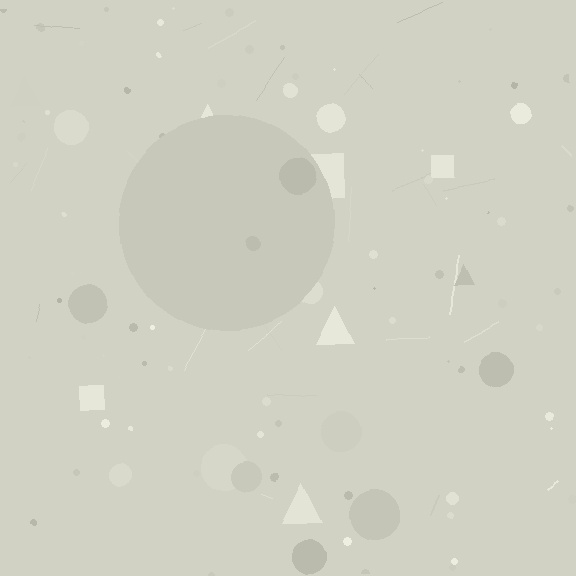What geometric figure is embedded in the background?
A circle is embedded in the background.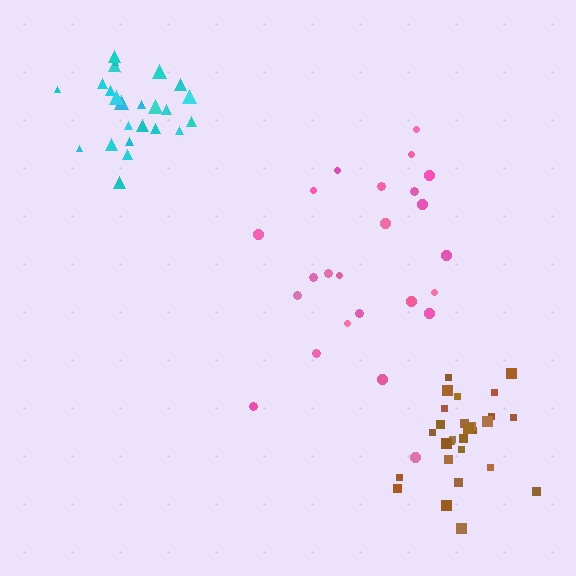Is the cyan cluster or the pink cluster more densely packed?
Cyan.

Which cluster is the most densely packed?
Cyan.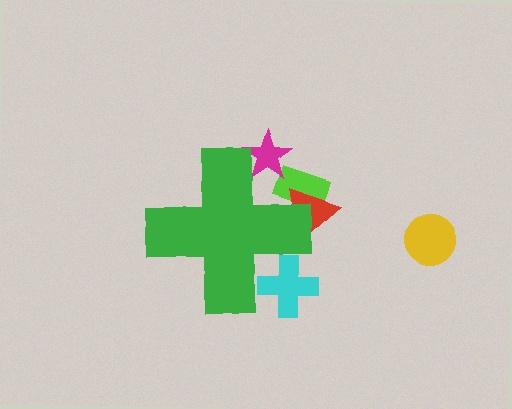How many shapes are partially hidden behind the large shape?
4 shapes are partially hidden.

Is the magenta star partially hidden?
Yes, the magenta star is partially hidden behind the green cross.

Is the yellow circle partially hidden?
No, the yellow circle is fully visible.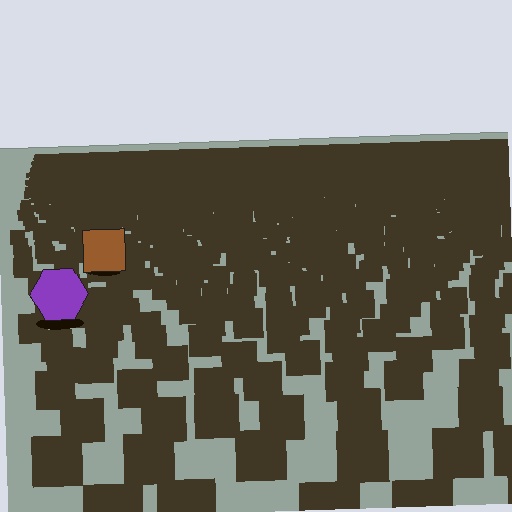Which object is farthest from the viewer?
The brown square is farthest from the viewer. It appears smaller and the ground texture around it is denser.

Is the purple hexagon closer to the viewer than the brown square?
Yes. The purple hexagon is closer — you can tell from the texture gradient: the ground texture is coarser near it.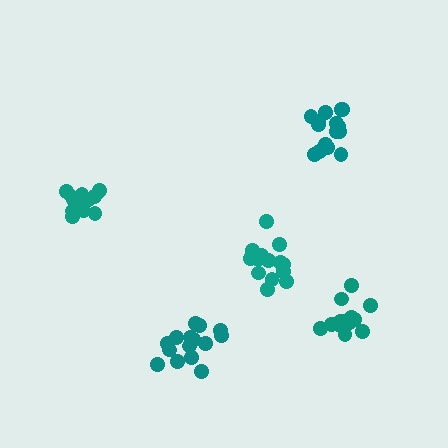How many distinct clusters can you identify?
There are 5 distinct clusters.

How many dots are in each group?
Group 1: 15 dots, Group 2: 15 dots, Group 3: 14 dots, Group 4: 14 dots, Group 5: 14 dots (72 total).